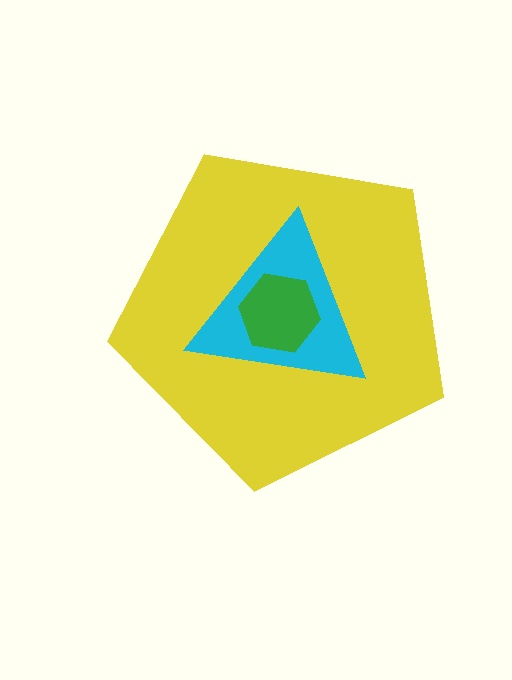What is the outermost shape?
The yellow pentagon.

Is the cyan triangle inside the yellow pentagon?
Yes.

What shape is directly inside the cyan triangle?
The green hexagon.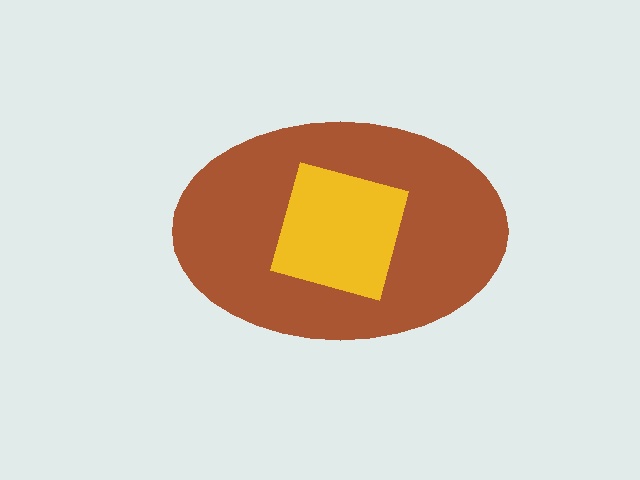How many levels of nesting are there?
2.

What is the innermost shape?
The yellow diamond.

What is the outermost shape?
The brown ellipse.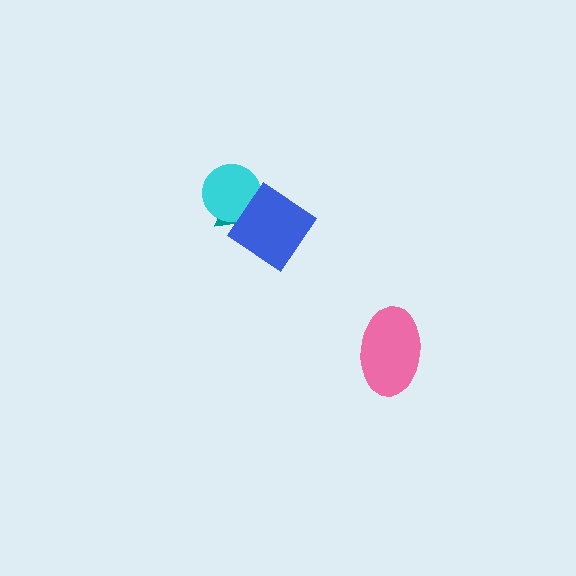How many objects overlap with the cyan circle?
2 objects overlap with the cyan circle.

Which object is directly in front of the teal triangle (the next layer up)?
The cyan circle is directly in front of the teal triangle.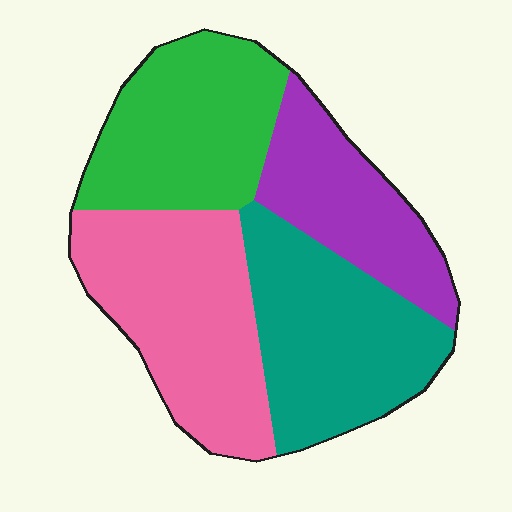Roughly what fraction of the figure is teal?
Teal covers 27% of the figure.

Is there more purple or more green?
Green.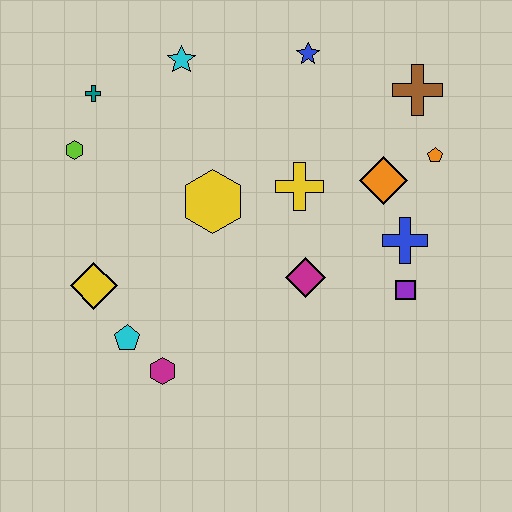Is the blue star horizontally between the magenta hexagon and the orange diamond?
Yes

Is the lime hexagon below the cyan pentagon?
No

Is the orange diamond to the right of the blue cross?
No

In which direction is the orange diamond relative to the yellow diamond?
The orange diamond is to the right of the yellow diamond.